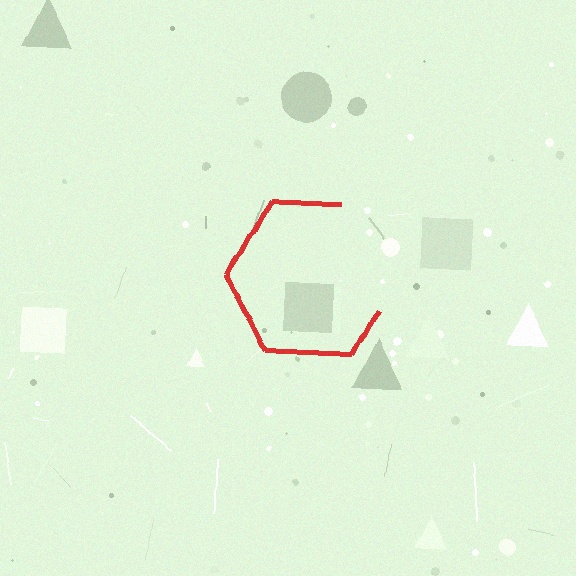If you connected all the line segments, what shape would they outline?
They would outline a hexagon.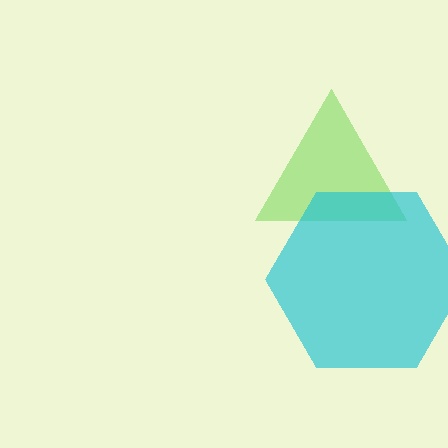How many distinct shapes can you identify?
There are 2 distinct shapes: a lime triangle, a cyan hexagon.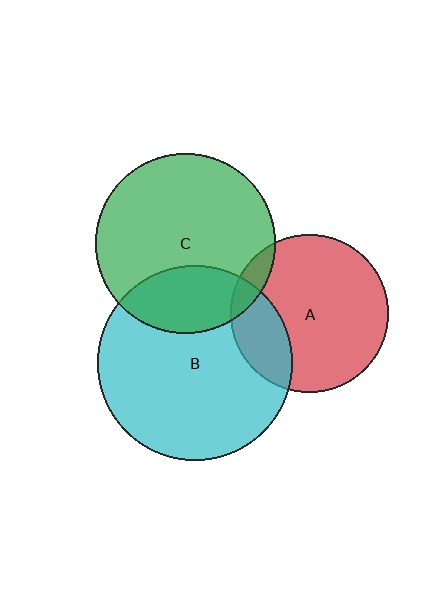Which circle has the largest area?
Circle B (cyan).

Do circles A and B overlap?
Yes.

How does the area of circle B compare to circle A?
Approximately 1.5 times.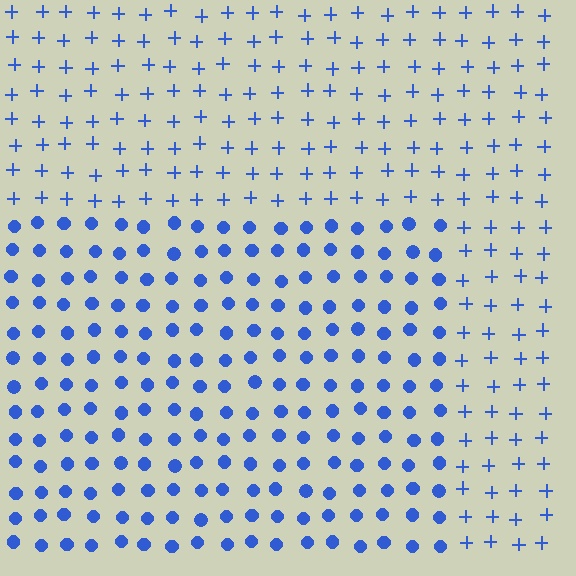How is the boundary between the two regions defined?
The boundary is defined by a change in element shape: circles inside vs. plus signs outside. All elements share the same color and spacing.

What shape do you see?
I see a rectangle.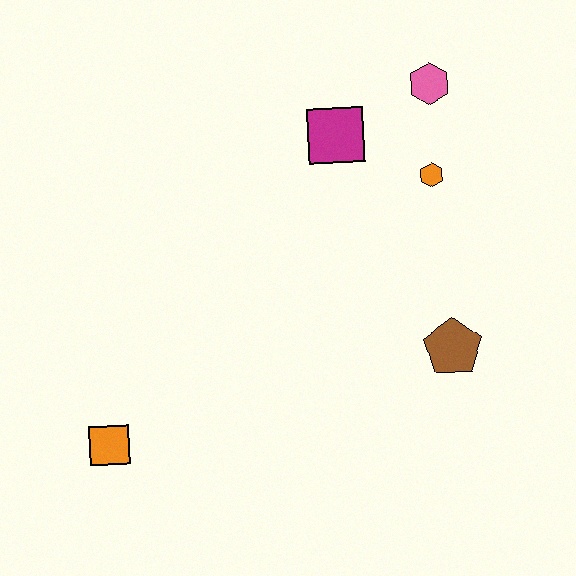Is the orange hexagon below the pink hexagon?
Yes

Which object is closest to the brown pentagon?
The orange hexagon is closest to the brown pentagon.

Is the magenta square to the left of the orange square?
No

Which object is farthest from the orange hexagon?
The orange square is farthest from the orange hexagon.